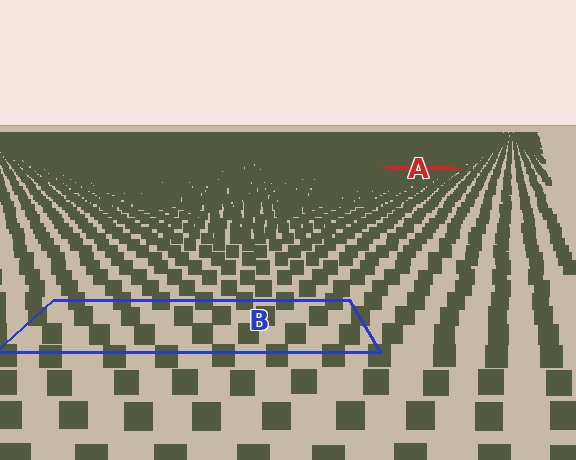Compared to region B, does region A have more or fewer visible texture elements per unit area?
Region A has more texture elements per unit area — they are packed more densely because it is farther away.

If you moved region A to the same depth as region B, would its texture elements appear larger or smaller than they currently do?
They would appear larger. At a closer depth, the same texture elements are projected at a bigger on-screen size.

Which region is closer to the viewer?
Region B is closer. The texture elements there are larger and more spread out.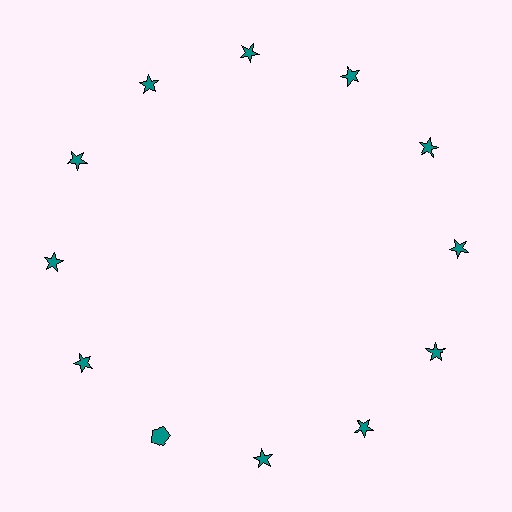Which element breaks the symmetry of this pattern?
The teal pentagon at roughly the 7 o'clock position breaks the symmetry. All other shapes are teal stars.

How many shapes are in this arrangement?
There are 12 shapes arranged in a ring pattern.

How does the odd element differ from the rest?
It has a different shape: pentagon instead of star.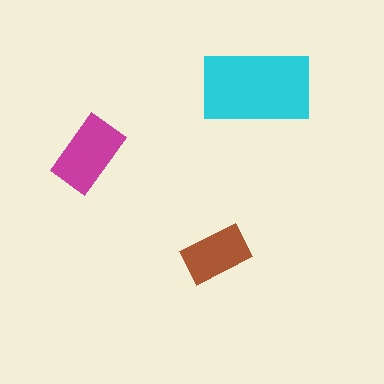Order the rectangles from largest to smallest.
the cyan one, the magenta one, the brown one.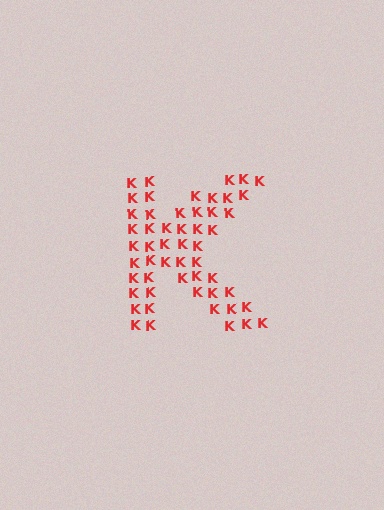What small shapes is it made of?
It is made of small letter K's.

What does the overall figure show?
The overall figure shows the letter K.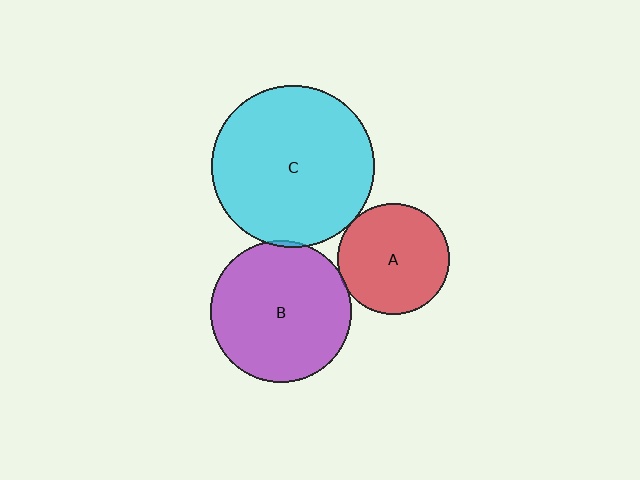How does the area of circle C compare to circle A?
Approximately 2.1 times.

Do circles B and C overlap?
Yes.